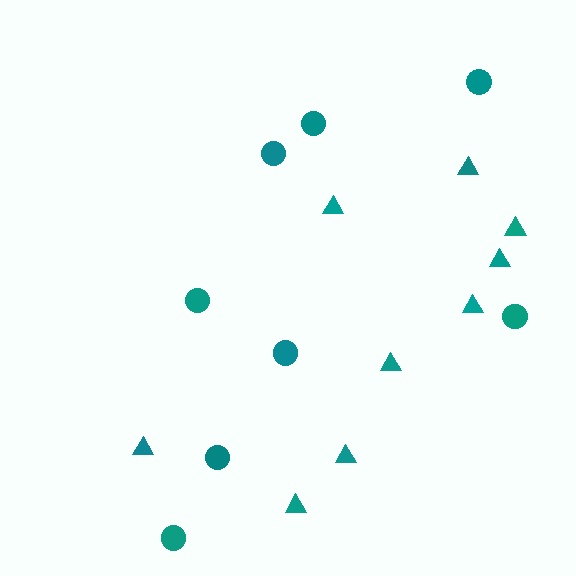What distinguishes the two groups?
There are 2 groups: one group of triangles (9) and one group of circles (8).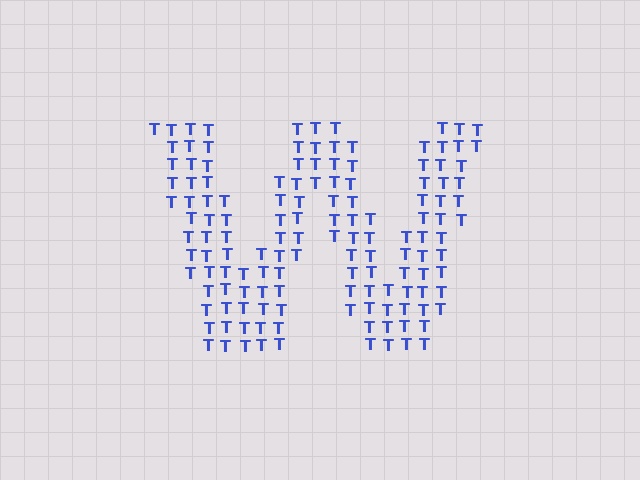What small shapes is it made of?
It is made of small letter T's.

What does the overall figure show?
The overall figure shows the letter W.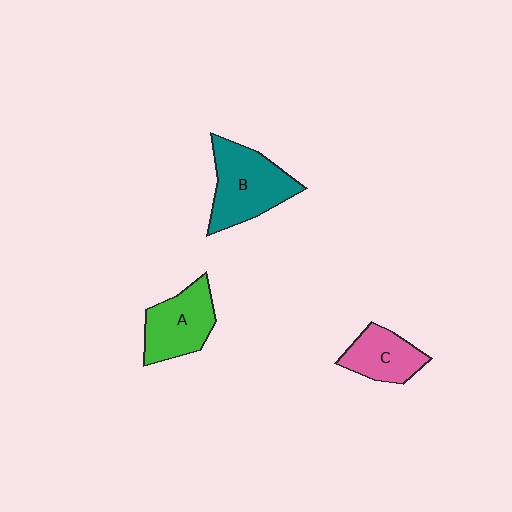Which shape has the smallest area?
Shape C (pink).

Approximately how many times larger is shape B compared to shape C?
Approximately 1.5 times.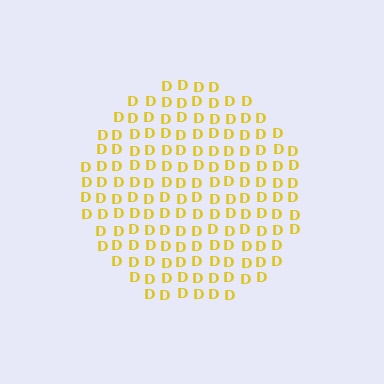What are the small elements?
The small elements are letter D's.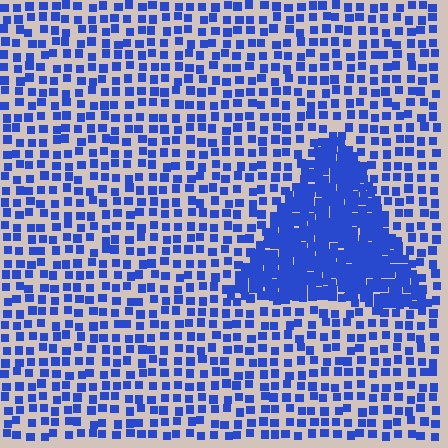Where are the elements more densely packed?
The elements are more densely packed inside the triangle boundary.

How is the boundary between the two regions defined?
The boundary is defined by a change in element density (approximately 2.8x ratio). All elements are the same color, size, and shape.